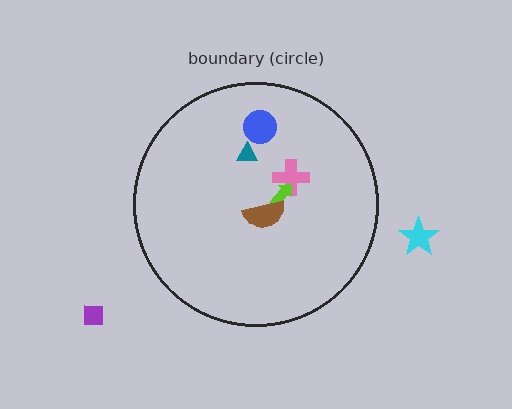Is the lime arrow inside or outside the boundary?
Inside.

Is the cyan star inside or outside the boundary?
Outside.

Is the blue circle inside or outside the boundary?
Inside.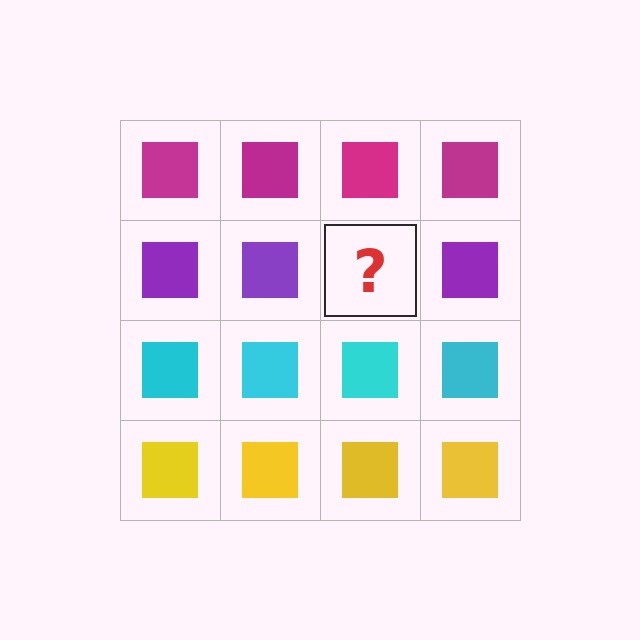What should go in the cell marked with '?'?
The missing cell should contain a purple square.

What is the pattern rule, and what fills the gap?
The rule is that each row has a consistent color. The gap should be filled with a purple square.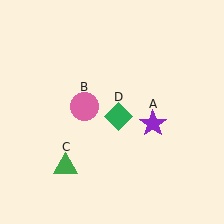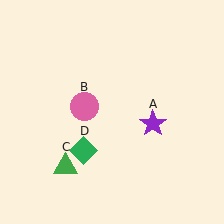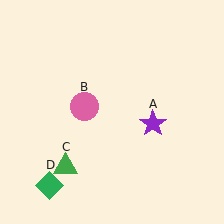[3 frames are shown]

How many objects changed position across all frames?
1 object changed position: green diamond (object D).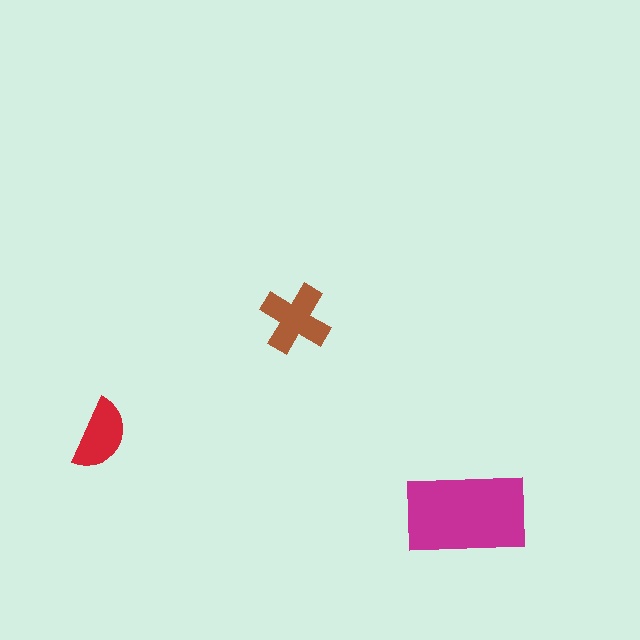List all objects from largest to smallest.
The magenta rectangle, the brown cross, the red semicircle.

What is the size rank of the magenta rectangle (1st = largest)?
1st.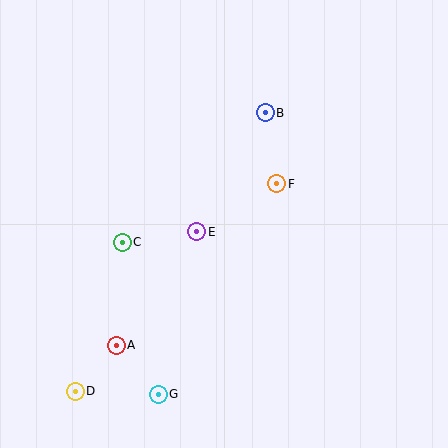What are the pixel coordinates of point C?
Point C is at (122, 242).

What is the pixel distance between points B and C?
The distance between B and C is 193 pixels.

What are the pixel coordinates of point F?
Point F is at (277, 184).